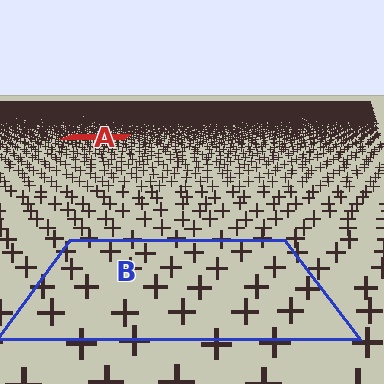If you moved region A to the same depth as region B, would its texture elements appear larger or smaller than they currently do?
They would appear larger. At a closer depth, the same texture elements are projected at a bigger on-screen size.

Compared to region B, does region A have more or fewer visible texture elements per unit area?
Region A has more texture elements per unit area — they are packed more densely because it is farther away.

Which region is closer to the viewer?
Region B is closer. The texture elements there are larger and more spread out.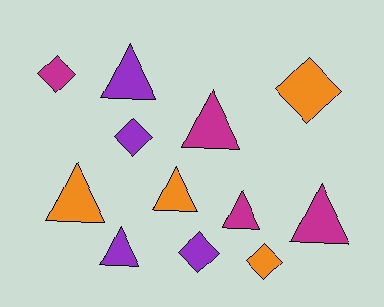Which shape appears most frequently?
Triangle, with 7 objects.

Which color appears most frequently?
Purple, with 4 objects.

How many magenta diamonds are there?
There is 1 magenta diamond.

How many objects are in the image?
There are 12 objects.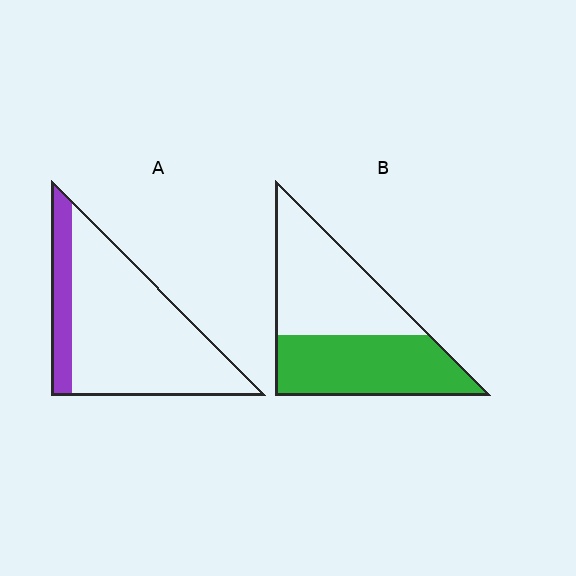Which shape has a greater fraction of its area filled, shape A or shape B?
Shape B.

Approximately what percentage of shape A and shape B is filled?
A is approximately 20% and B is approximately 50%.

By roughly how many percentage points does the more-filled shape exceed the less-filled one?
By roughly 30 percentage points (B over A).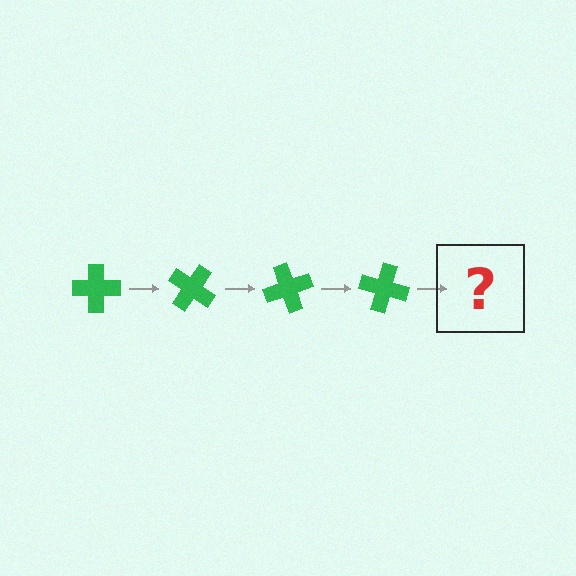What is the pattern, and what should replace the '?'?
The pattern is that the cross rotates 35 degrees each step. The '?' should be a green cross rotated 140 degrees.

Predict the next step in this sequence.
The next step is a green cross rotated 140 degrees.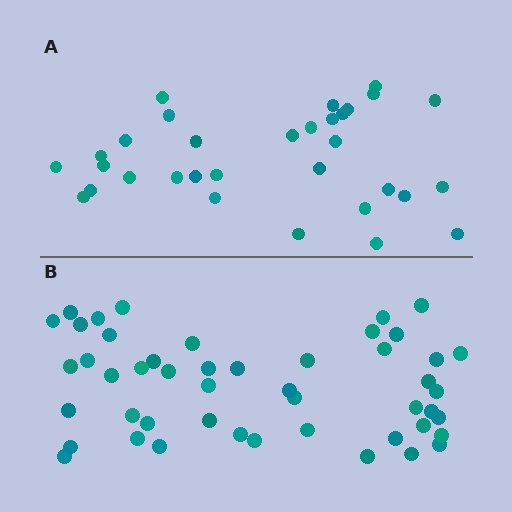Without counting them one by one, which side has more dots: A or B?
Region B (the bottom region) has more dots.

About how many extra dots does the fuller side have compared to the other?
Region B has approximately 15 more dots than region A.